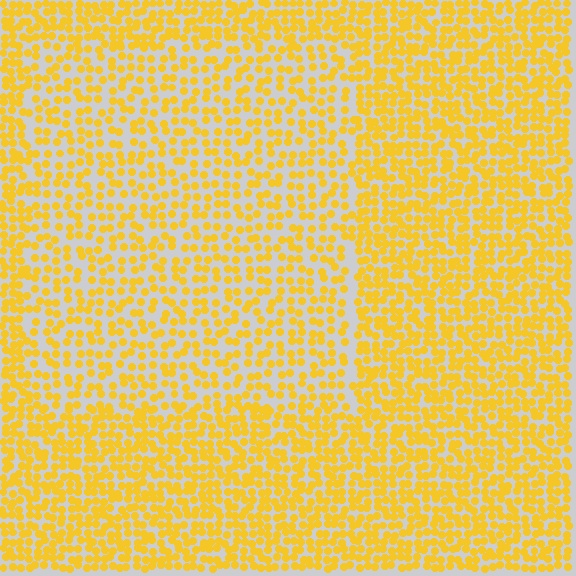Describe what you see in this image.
The image contains small yellow elements arranged at two different densities. A rectangle-shaped region is visible where the elements are less densely packed than the surrounding area.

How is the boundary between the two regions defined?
The boundary is defined by a change in element density (approximately 1.6x ratio). All elements are the same color, size, and shape.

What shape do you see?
I see a rectangle.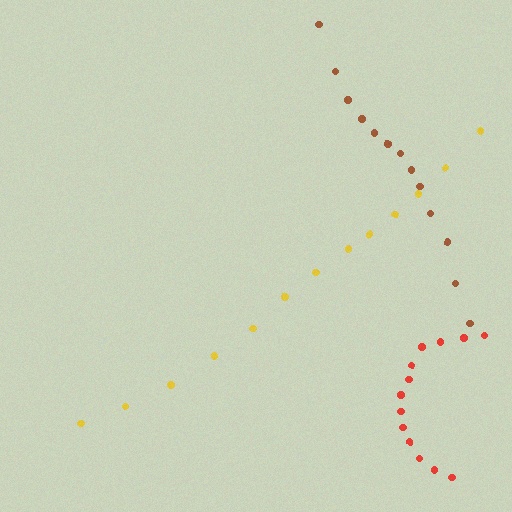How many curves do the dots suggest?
There are 3 distinct paths.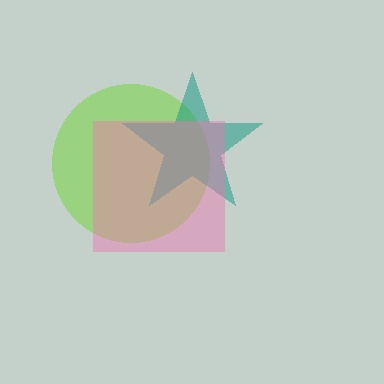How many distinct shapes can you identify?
There are 3 distinct shapes: a lime circle, a teal star, a pink square.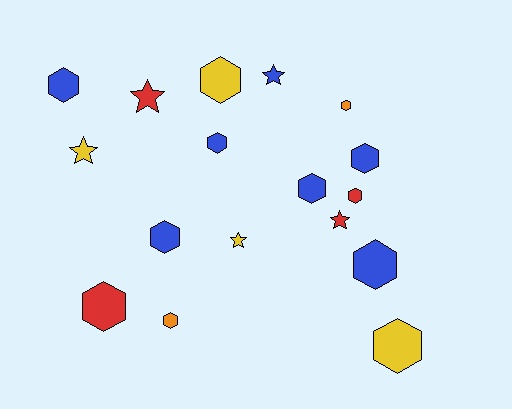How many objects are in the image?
There are 17 objects.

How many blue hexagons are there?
There are 6 blue hexagons.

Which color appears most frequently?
Blue, with 7 objects.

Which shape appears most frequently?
Hexagon, with 12 objects.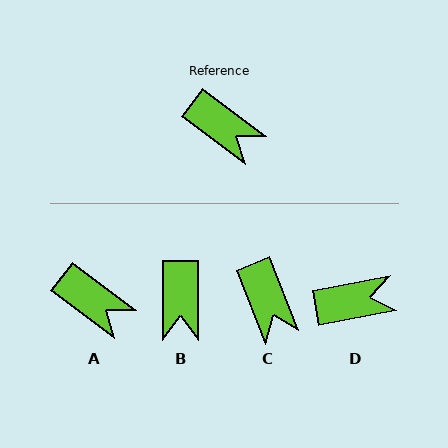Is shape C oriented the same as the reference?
No, it is off by about 31 degrees.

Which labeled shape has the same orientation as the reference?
A.